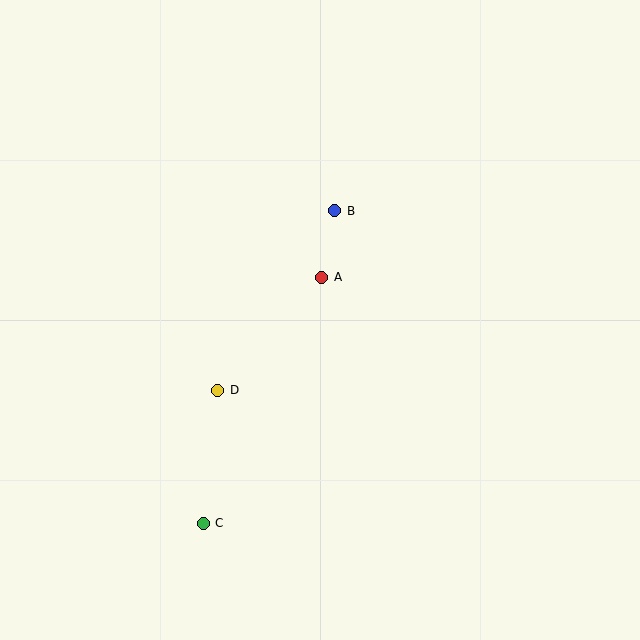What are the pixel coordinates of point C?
Point C is at (203, 523).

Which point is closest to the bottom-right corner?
Point C is closest to the bottom-right corner.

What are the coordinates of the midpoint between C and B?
The midpoint between C and B is at (269, 367).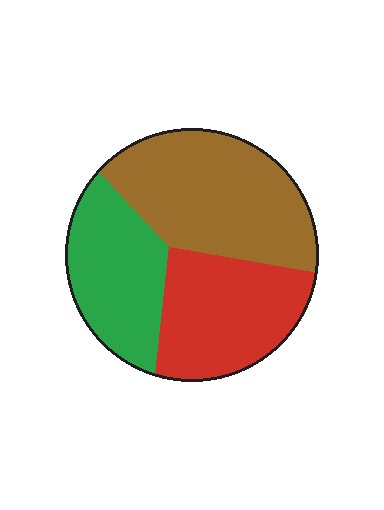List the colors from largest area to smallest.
From largest to smallest: brown, red, green.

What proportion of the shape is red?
Red takes up between a quarter and a half of the shape.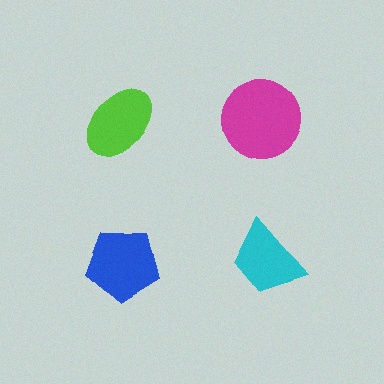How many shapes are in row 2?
2 shapes.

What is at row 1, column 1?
A lime ellipse.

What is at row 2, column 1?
A blue pentagon.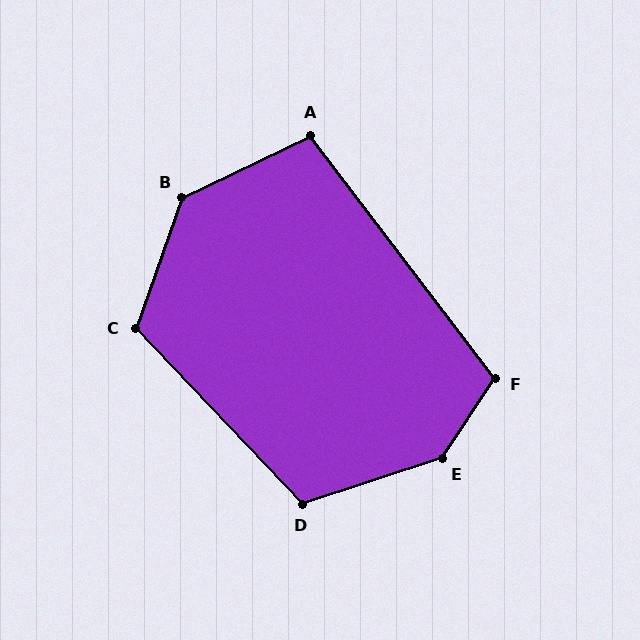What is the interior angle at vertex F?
Approximately 109 degrees (obtuse).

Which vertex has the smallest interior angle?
A, at approximately 102 degrees.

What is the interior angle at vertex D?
Approximately 116 degrees (obtuse).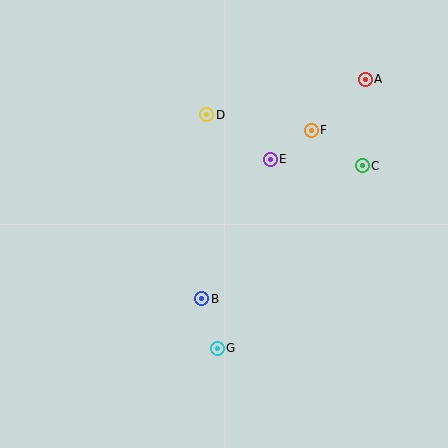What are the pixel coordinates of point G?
Point G is at (217, 348).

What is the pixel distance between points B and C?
The distance between B and C is 208 pixels.